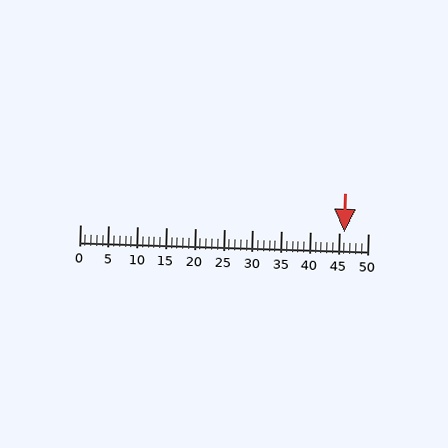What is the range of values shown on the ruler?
The ruler shows values from 0 to 50.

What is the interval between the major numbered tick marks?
The major tick marks are spaced 5 units apart.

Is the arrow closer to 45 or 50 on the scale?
The arrow is closer to 45.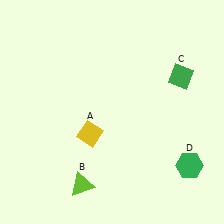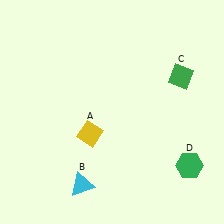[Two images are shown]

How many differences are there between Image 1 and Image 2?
There is 1 difference between the two images.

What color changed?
The triangle (B) changed from lime in Image 1 to cyan in Image 2.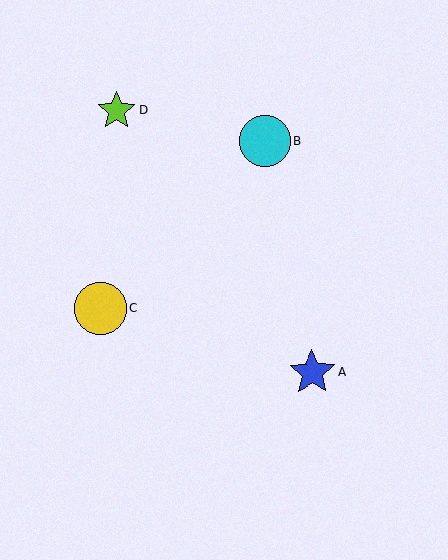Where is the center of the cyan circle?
The center of the cyan circle is at (265, 141).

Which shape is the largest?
The yellow circle (labeled C) is the largest.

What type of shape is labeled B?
Shape B is a cyan circle.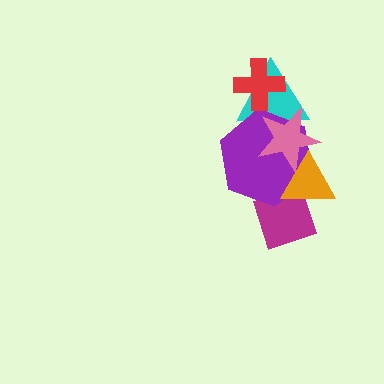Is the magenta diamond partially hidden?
Yes, it is partially covered by another shape.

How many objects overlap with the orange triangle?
3 objects overlap with the orange triangle.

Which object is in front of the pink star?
The orange triangle is in front of the pink star.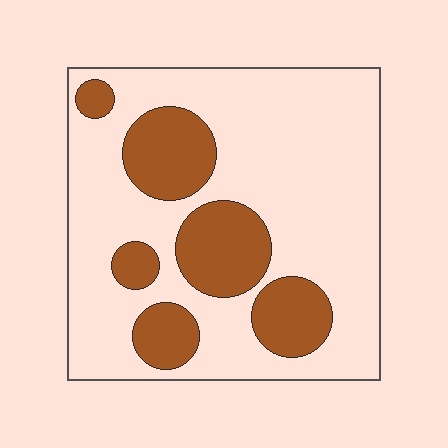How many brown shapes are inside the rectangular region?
6.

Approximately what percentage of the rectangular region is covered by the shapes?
Approximately 25%.